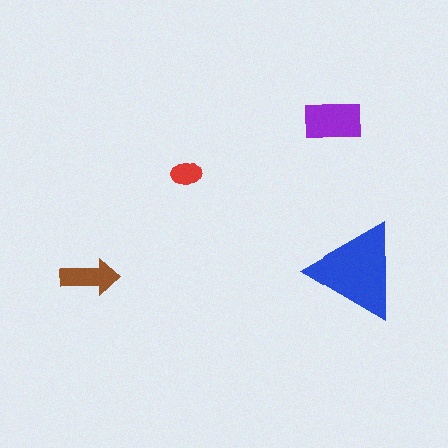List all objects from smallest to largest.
The red ellipse, the brown arrow, the purple rectangle, the blue triangle.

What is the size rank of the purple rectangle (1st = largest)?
2nd.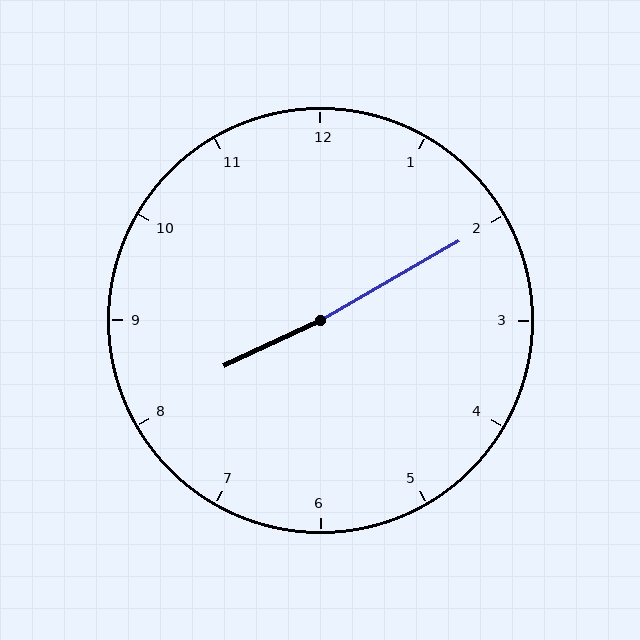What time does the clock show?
8:10.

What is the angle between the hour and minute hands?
Approximately 175 degrees.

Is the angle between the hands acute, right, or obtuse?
It is obtuse.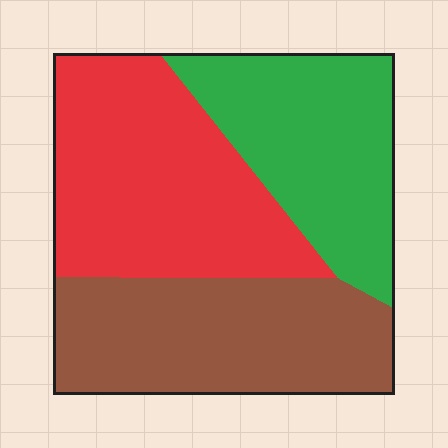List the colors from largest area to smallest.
From largest to smallest: red, brown, green.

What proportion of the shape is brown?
Brown covers around 35% of the shape.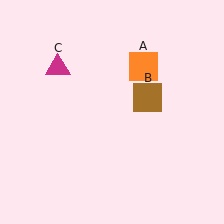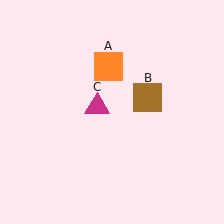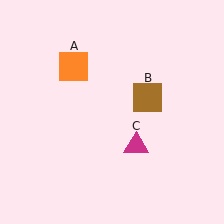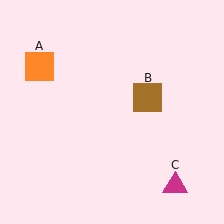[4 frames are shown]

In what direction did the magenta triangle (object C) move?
The magenta triangle (object C) moved down and to the right.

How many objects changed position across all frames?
2 objects changed position: orange square (object A), magenta triangle (object C).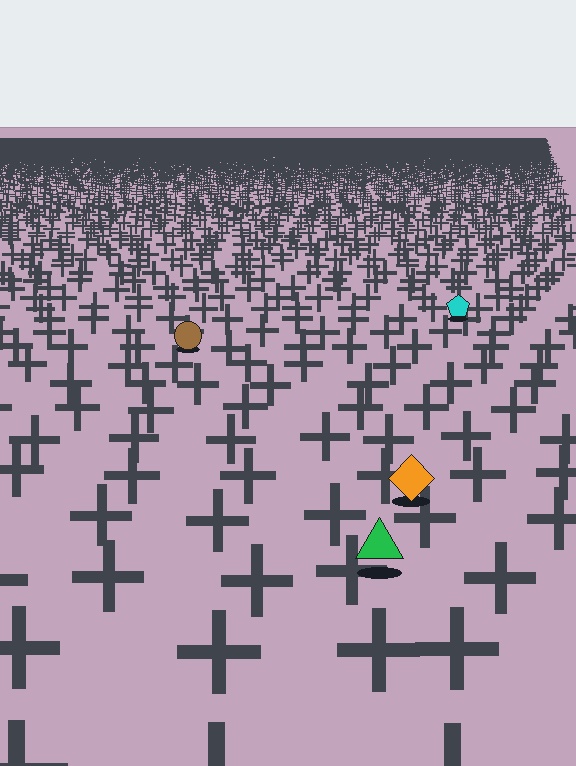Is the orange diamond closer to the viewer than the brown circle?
Yes. The orange diamond is closer — you can tell from the texture gradient: the ground texture is coarser near it.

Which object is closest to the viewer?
The green triangle is closest. The texture marks near it are larger and more spread out.